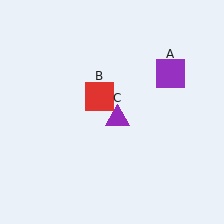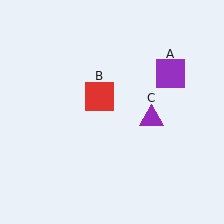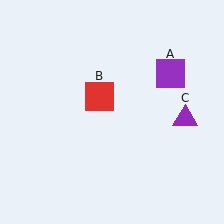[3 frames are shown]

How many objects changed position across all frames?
1 object changed position: purple triangle (object C).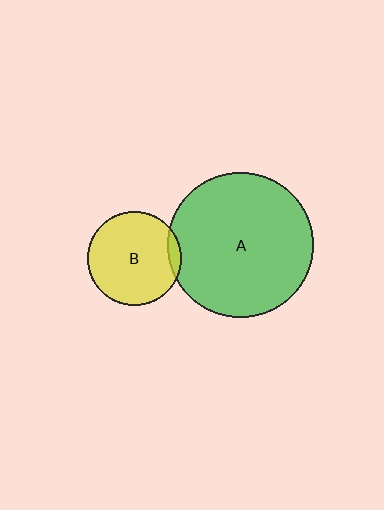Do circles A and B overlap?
Yes.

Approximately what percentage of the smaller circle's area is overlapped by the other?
Approximately 5%.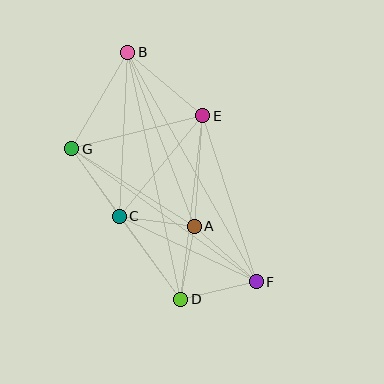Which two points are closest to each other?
Points A and D are closest to each other.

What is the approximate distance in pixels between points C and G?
The distance between C and G is approximately 83 pixels.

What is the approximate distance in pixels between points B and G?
The distance between B and G is approximately 112 pixels.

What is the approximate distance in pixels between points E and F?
The distance between E and F is approximately 174 pixels.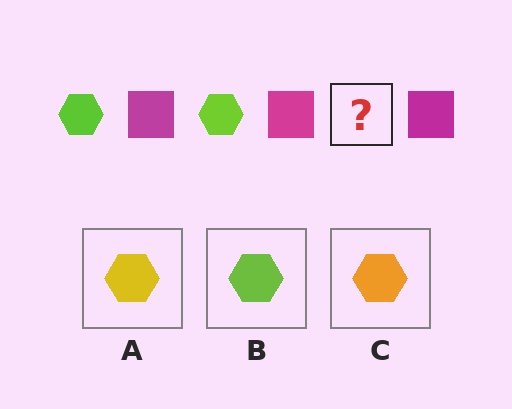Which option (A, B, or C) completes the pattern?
B.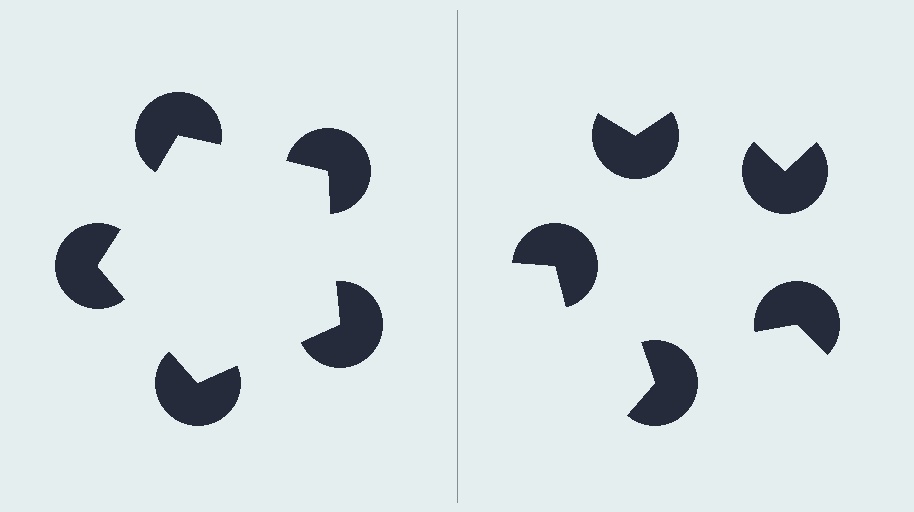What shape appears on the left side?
An illusory pentagon.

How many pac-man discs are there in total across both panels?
10 — 5 on each side.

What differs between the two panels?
The pac-man discs are positioned identically on both sides; only the wedge orientations differ. On the left they align to a pentagon; on the right they are misaligned.